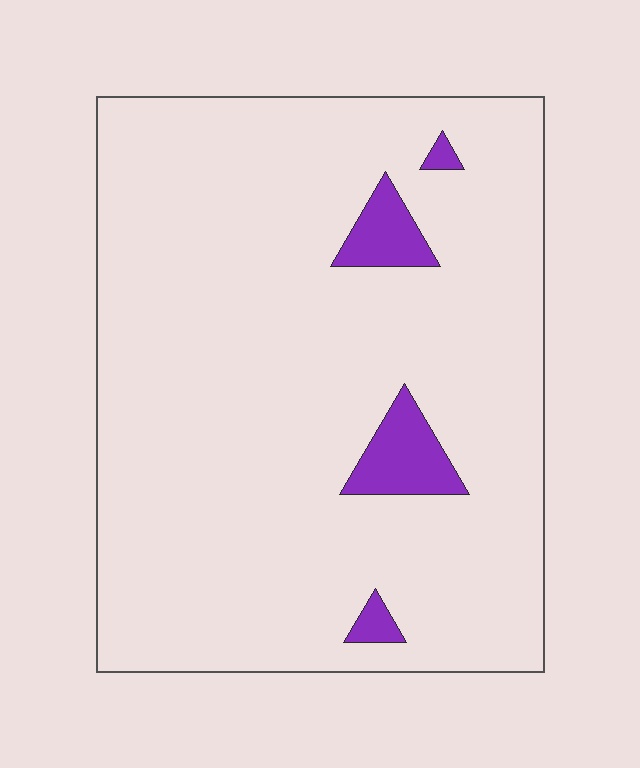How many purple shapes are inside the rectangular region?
4.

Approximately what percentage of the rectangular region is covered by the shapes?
Approximately 5%.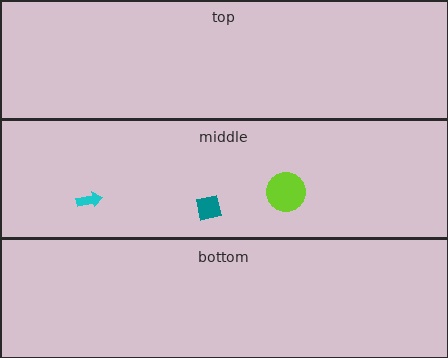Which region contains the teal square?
The middle region.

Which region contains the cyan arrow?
The middle region.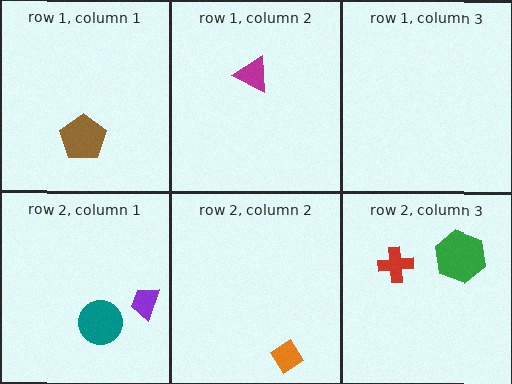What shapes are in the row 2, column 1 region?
The teal circle, the purple trapezoid.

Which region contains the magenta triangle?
The row 1, column 2 region.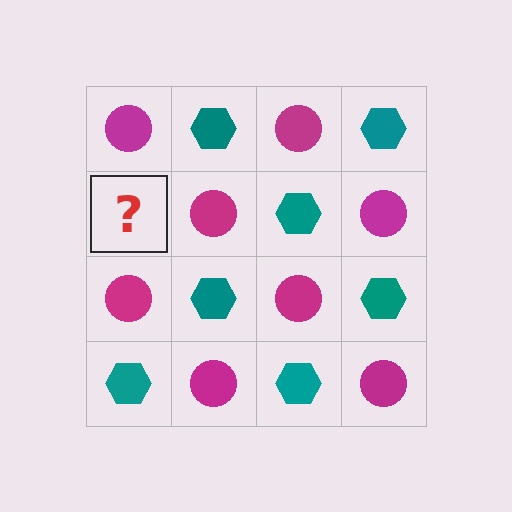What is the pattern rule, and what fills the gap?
The rule is that it alternates magenta circle and teal hexagon in a checkerboard pattern. The gap should be filled with a teal hexagon.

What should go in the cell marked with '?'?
The missing cell should contain a teal hexagon.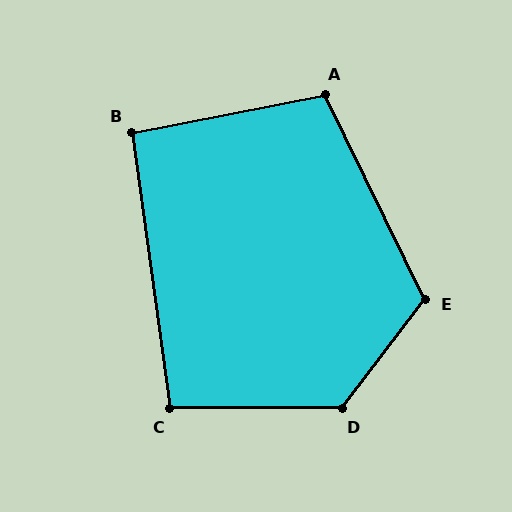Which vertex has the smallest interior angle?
B, at approximately 93 degrees.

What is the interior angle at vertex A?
Approximately 105 degrees (obtuse).